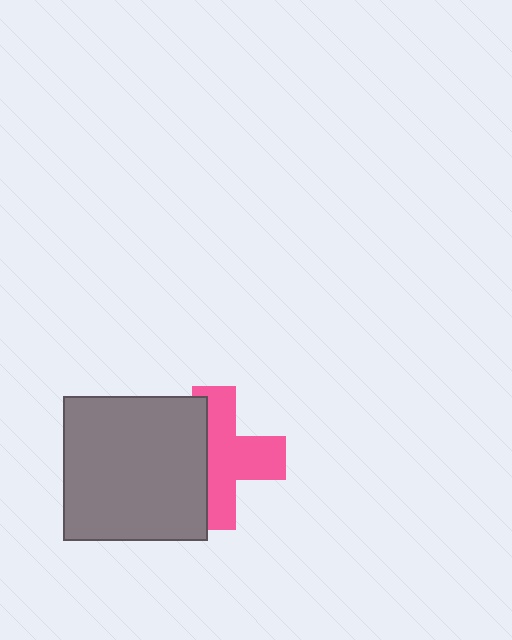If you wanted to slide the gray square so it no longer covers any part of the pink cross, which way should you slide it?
Slide it left — that is the most direct way to separate the two shapes.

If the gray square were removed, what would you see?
You would see the complete pink cross.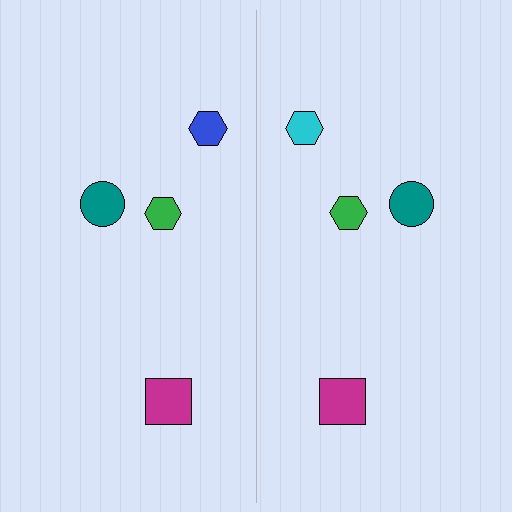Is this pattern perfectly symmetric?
No, the pattern is not perfectly symmetric. The cyan hexagon on the right side breaks the symmetry — its mirror counterpart is blue.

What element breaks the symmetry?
The cyan hexagon on the right side breaks the symmetry — its mirror counterpart is blue.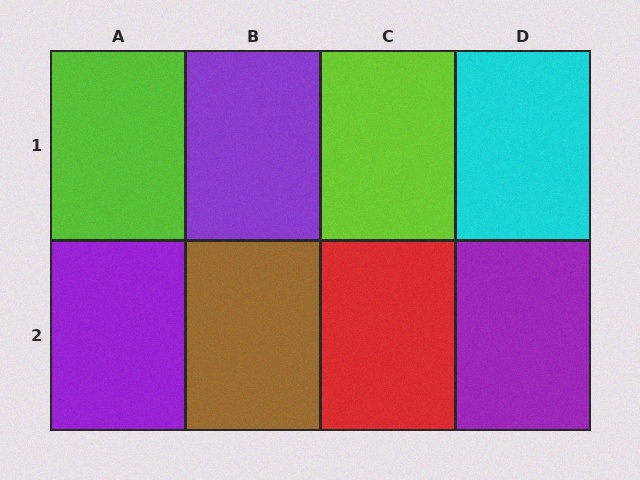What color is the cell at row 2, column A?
Purple.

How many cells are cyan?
1 cell is cyan.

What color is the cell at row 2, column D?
Purple.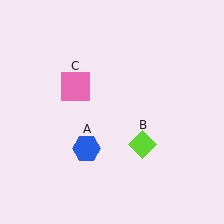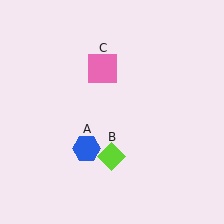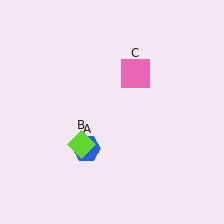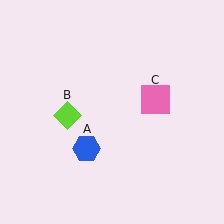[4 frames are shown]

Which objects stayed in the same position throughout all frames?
Blue hexagon (object A) remained stationary.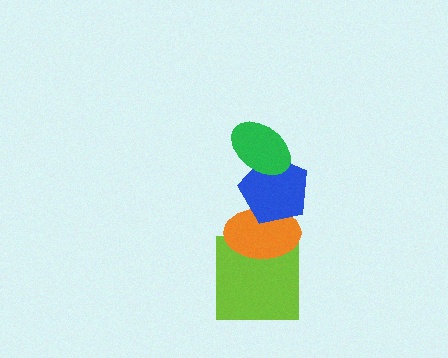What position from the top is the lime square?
The lime square is 4th from the top.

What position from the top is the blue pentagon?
The blue pentagon is 2nd from the top.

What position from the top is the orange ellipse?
The orange ellipse is 3rd from the top.